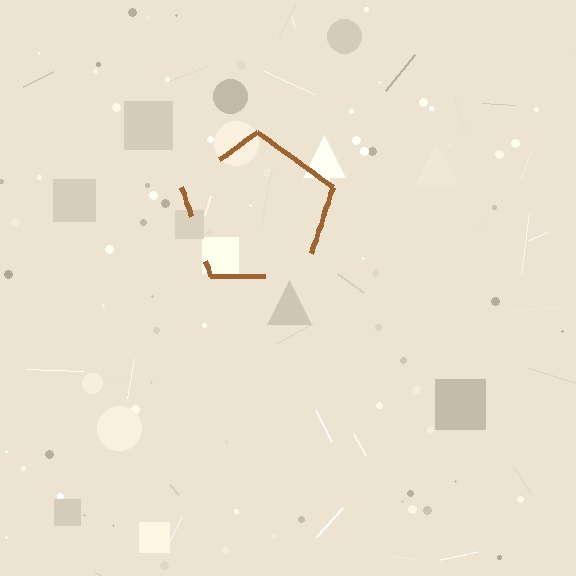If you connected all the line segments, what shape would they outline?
They would outline a pentagon.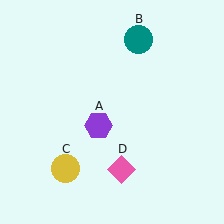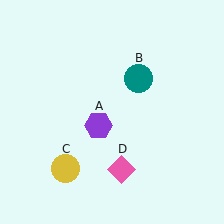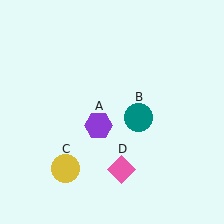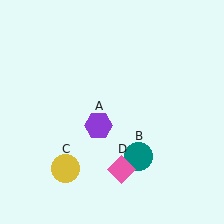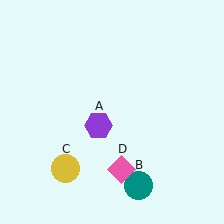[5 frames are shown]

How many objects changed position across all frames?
1 object changed position: teal circle (object B).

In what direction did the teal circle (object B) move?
The teal circle (object B) moved down.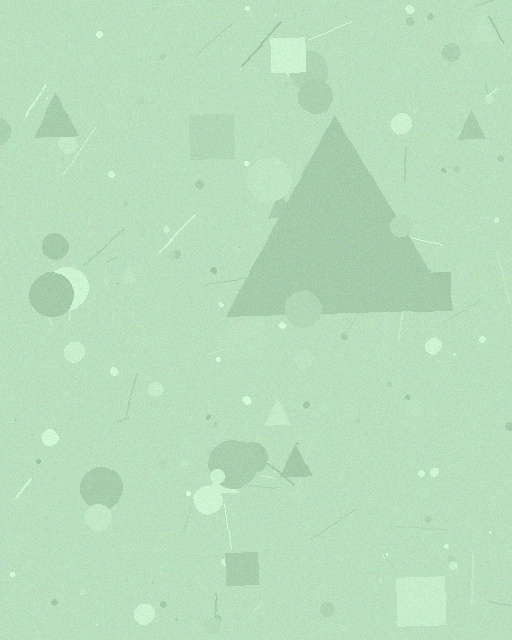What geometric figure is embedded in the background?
A triangle is embedded in the background.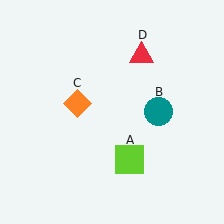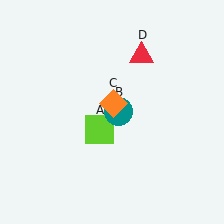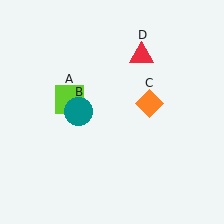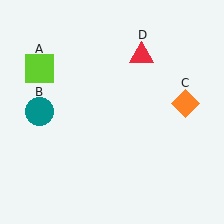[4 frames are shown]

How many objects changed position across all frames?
3 objects changed position: lime square (object A), teal circle (object B), orange diamond (object C).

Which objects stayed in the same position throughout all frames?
Red triangle (object D) remained stationary.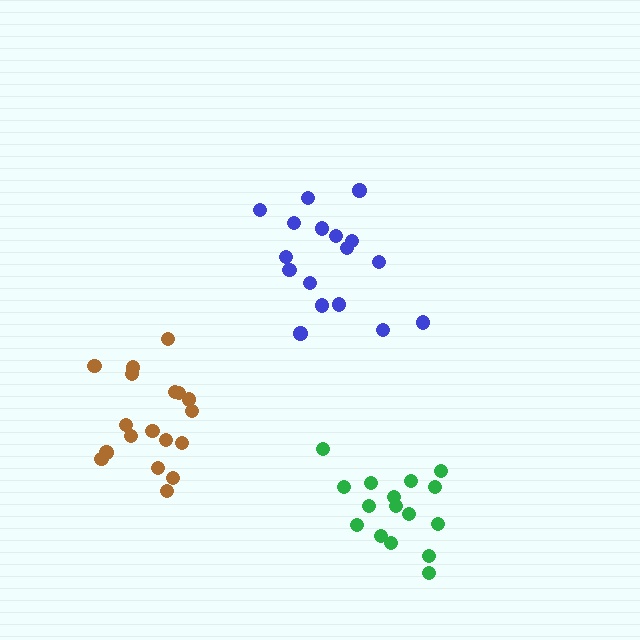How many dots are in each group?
Group 1: 18 dots, Group 2: 16 dots, Group 3: 17 dots (51 total).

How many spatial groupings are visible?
There are 3 spatial groupings.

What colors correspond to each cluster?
The clusters are colored: brown, green, blue.